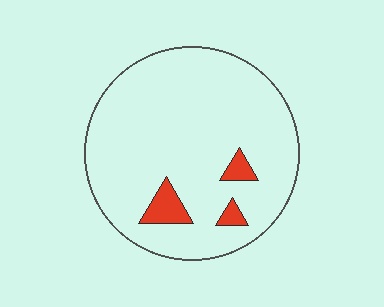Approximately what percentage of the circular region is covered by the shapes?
Approximately 5%.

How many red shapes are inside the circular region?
3.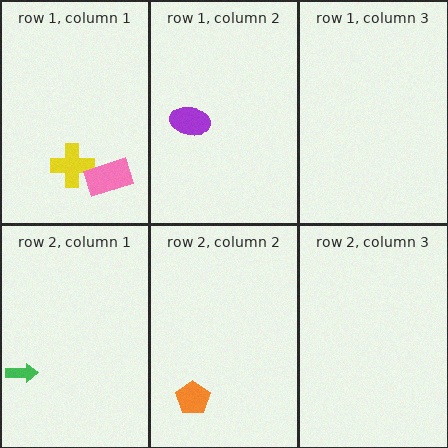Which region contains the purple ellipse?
The row 1, column 2 region.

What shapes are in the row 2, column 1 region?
The green arrow.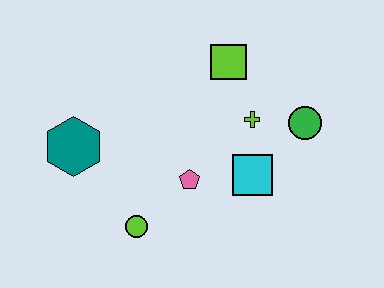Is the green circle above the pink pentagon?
Yes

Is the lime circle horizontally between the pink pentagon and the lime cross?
No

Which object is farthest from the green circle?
The teal hexagon is farthest from the green circle.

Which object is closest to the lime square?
The lime cross is closest to the lime square.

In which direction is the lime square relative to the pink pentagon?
The lime square is above the pink pentagon.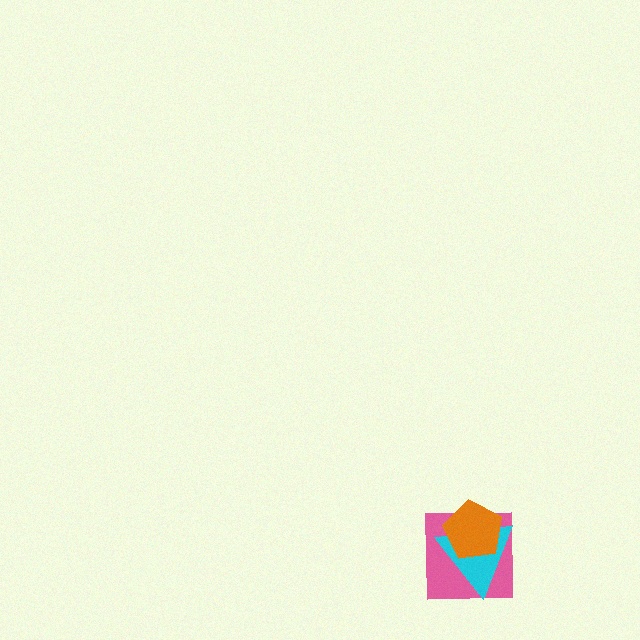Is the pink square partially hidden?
Yes, it is partially covered by another shape.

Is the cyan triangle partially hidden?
Yes, it is partially covered by another shape.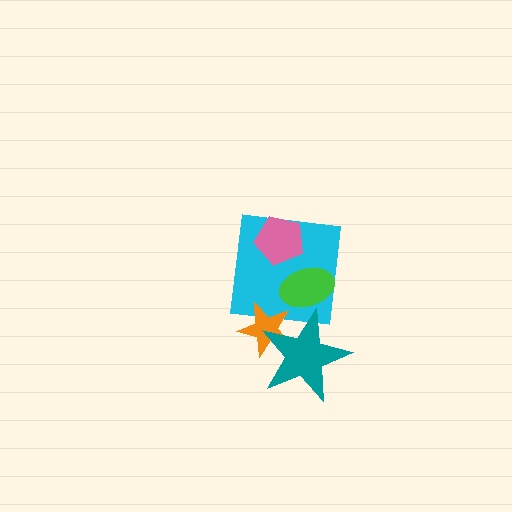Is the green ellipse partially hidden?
No, no other shape covers it.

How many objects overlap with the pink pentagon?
1 object overlaps with the pink pentagon.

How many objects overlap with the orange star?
2 objects overlap with the orange star.